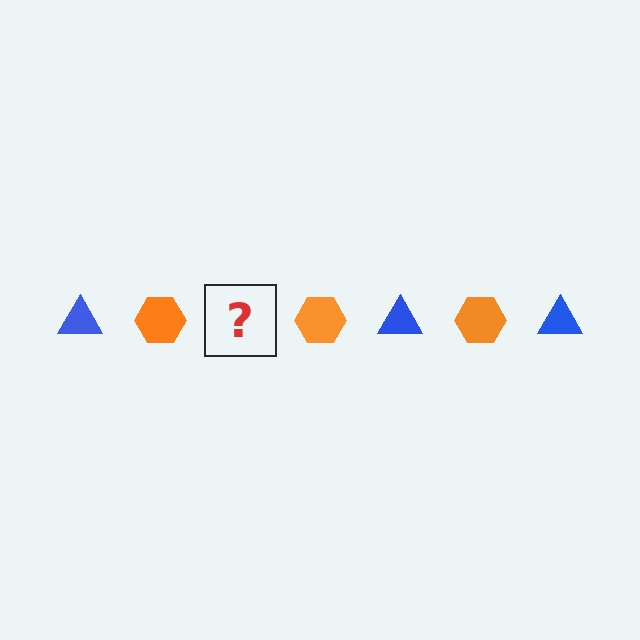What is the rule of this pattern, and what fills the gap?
The rule is that the pattern alternates between blue triangle and orange hexagon. The gap should be filled with a blue triangle.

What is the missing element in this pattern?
The missing element is a blue triangle.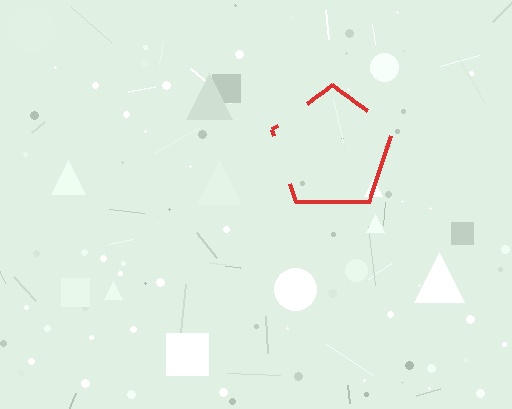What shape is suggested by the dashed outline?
The dashed outline suggests a pentagon.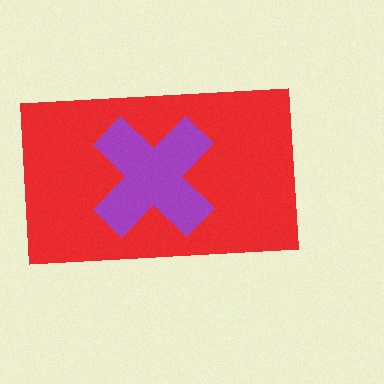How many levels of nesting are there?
2.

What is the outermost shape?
The red rectangle.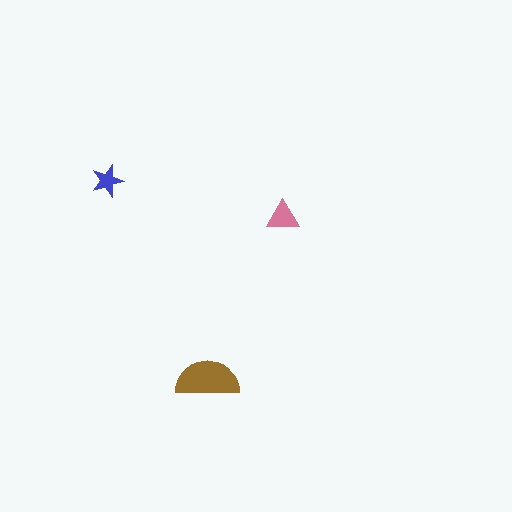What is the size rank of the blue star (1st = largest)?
3rd.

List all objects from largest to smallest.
The brown semicircle, the pink triangle, the blue star.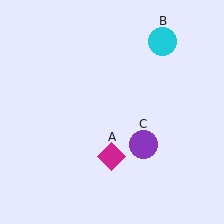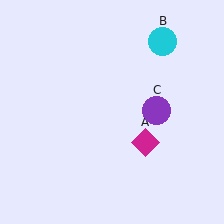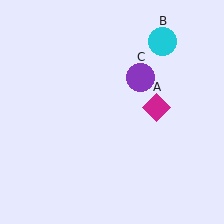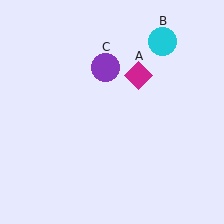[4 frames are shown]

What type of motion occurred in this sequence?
The magenta diamond (object A), purple circle (object C) rotated counterclockwise around the center of the scene.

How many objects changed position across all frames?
2 objects changed position: magenta diamond (object A), purple circle (object C).